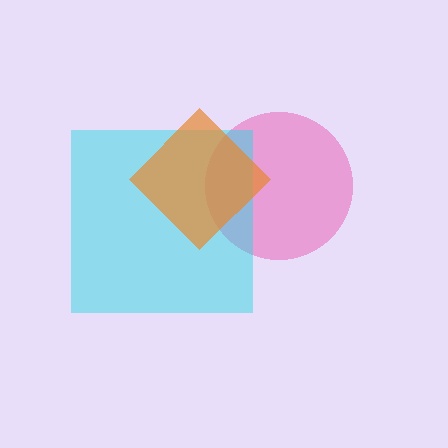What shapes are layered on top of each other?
The layered shapes are: a pink circle, a cyan square, an orange diamond.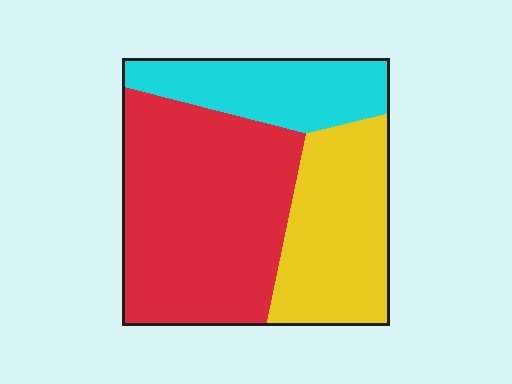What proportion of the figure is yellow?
Yellow covers 29% of the figure.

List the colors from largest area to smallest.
From largest to smallest: red, yellow, cyan.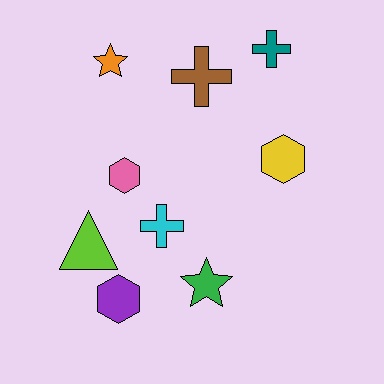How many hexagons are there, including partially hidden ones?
There are 3 hexagons.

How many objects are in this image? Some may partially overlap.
There are 9 objects.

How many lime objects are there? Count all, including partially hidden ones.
There is 1 lime object.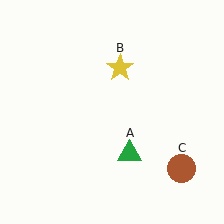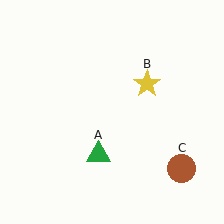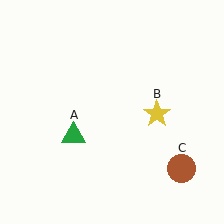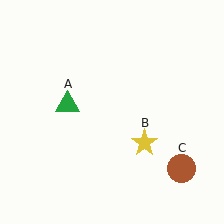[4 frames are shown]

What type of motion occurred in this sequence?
The green triangle (object A), yellow star (object B) rotated clockwise around the center of the scene.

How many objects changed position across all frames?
2 objects changed position: green triangle (object A), yellow star (object B).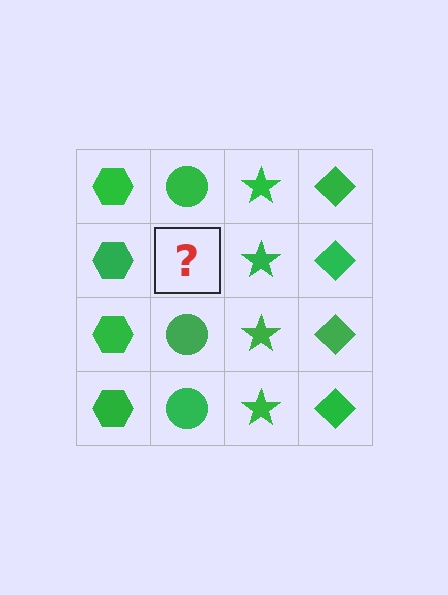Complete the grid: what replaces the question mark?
The question mark should be replaced with a green circle.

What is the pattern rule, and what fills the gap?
The rule is that each column has a consistent shape. The gap should be filled with a green circle.